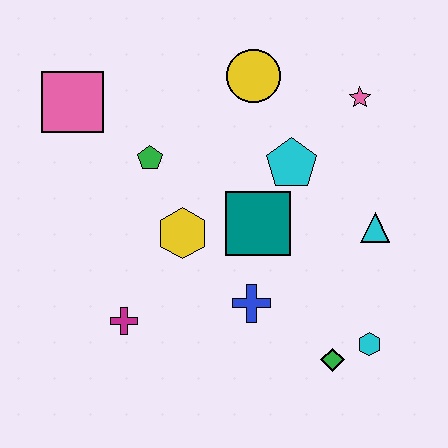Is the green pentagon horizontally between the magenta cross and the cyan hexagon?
Yes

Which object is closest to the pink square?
The green pentagon is closest to the pink square.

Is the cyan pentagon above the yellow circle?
No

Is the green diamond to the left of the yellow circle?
No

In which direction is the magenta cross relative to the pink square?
The magenta cross is below the pink square.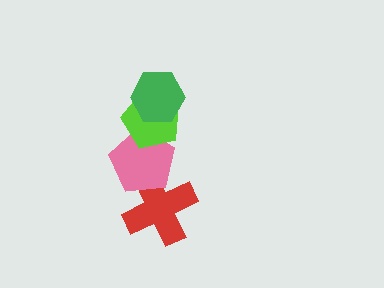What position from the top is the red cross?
The red cross is 4th from the top.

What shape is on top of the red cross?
The pink pentagon is on top of the red cross.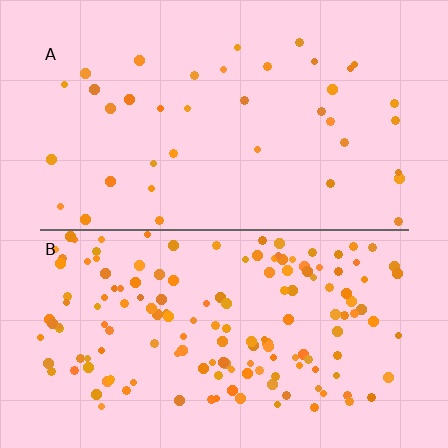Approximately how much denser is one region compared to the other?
Approximately 4.0× — region B over region A.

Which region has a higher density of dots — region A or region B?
B (the bottom).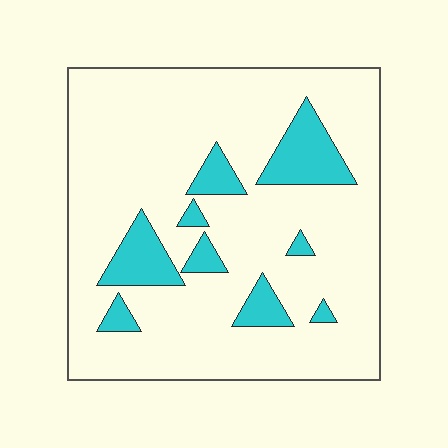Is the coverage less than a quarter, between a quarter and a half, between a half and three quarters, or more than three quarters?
Less than a quarter.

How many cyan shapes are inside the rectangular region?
9.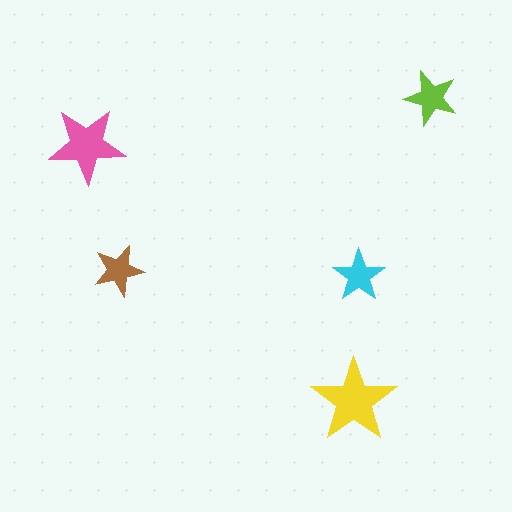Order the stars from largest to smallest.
the yellow one, the pink one, the lime one, the cyan one, the brown one.